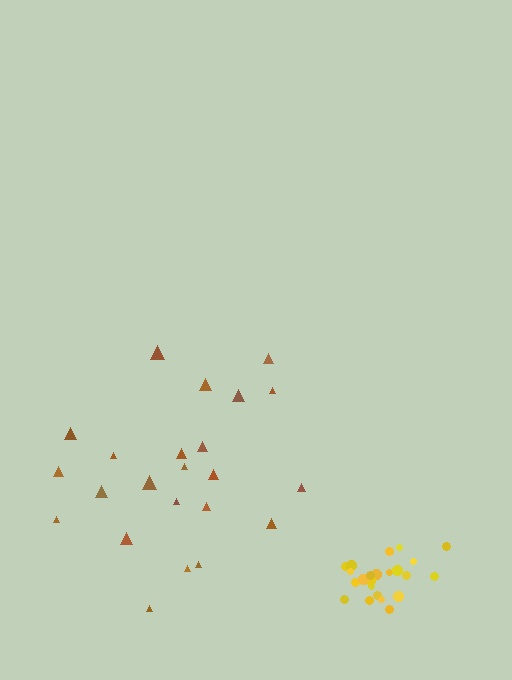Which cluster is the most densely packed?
Yellow.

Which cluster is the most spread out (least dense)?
Brown.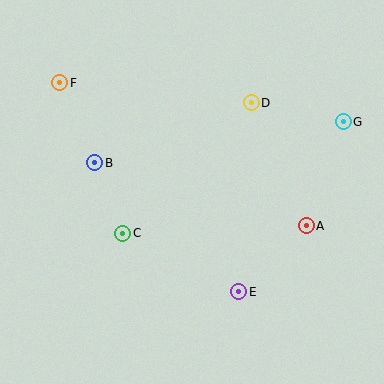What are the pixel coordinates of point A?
Point A is at (306, 226).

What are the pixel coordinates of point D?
Point D is at (251, 103).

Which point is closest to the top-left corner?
Point F is closest to the top-left corner.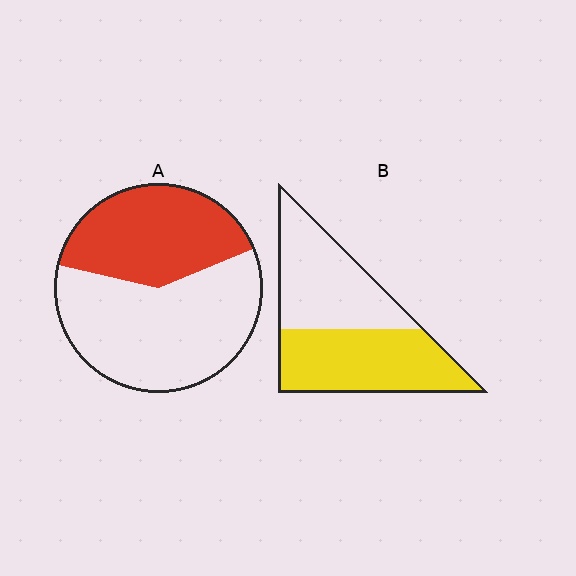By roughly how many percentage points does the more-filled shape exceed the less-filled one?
By roughly 10 percentage points (B over A).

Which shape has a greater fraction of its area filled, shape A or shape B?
Shape B.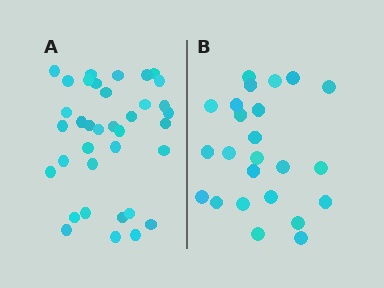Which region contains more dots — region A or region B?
Region A (the left region) has more dots.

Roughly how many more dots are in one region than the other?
Region A has roughly 12 or so more dots than region B.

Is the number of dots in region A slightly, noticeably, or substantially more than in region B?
Region A has substantially more. The ratio is roughly 1.5 to 1.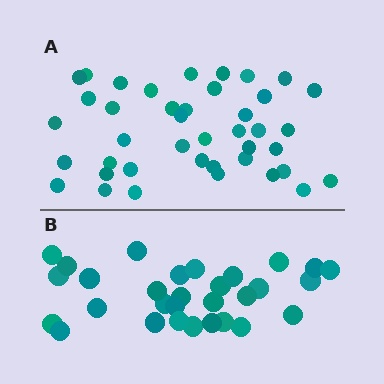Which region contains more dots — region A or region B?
Region A (the top region) has more dots.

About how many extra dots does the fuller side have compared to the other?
Region A has roughly 12 or so more dots than region B.